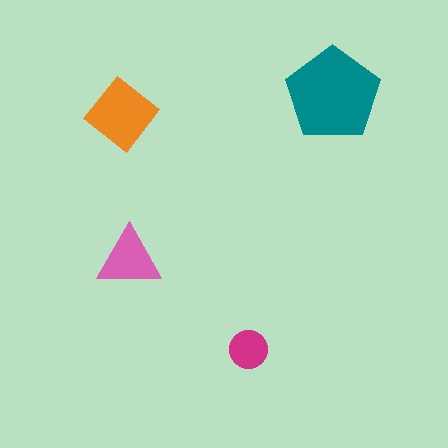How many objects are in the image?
There are 4 objects in the image.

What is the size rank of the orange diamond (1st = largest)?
2nd.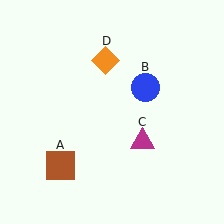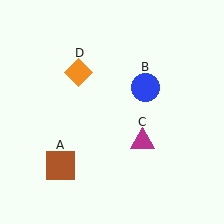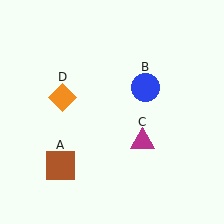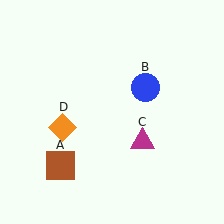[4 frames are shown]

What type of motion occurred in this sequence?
The orange diamond (object D) rotated counterclockwise around the center of the scene.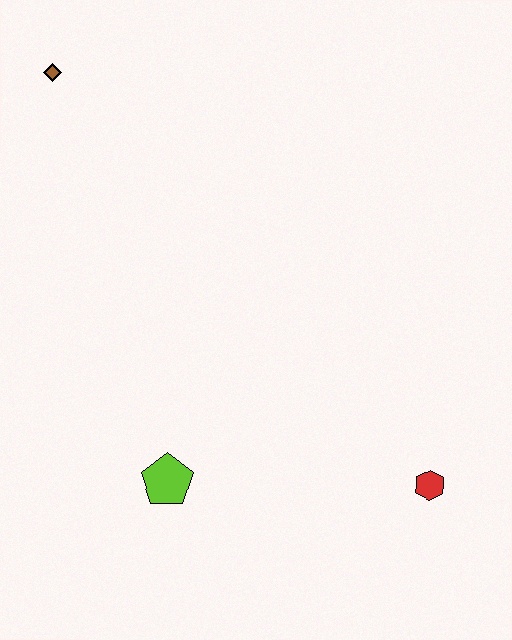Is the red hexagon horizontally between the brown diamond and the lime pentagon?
No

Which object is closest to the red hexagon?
The lime pentagon is closest to the red hexagon.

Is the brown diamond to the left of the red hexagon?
Yes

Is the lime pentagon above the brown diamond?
No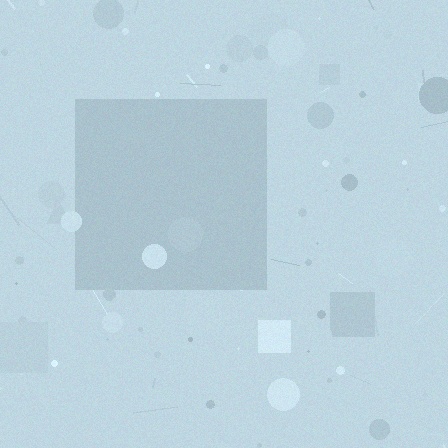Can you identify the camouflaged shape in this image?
The camouflaged shape is a square.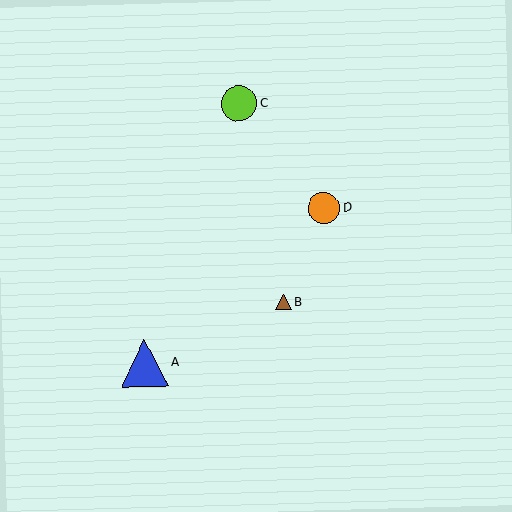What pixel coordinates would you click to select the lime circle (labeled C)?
Click at (239, 103) to select the lime circle C.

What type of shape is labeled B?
Shape B is a brown triangle.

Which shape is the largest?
The blue triangle (labeled A) is the largest.